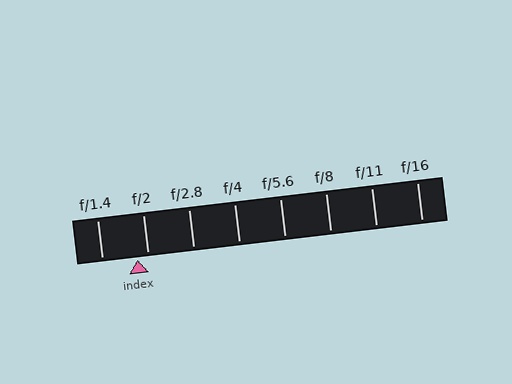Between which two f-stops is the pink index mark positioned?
The index mark is between f/1.4 and f/2.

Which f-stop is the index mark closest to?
The index mark is closest to f/2.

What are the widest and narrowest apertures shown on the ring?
The widest aperture shown is f/1.4 and the narrowest is f/16.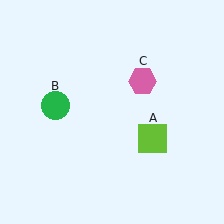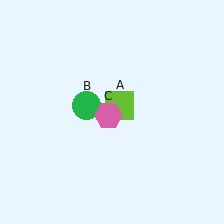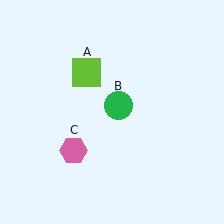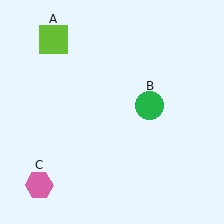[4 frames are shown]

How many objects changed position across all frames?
3 objects changed position: lime square (object A), green circle (object B), pink hexagon (object C).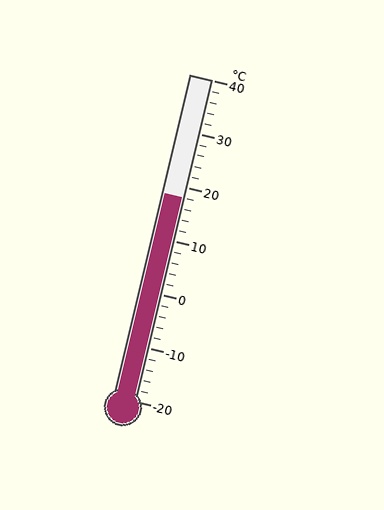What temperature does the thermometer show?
The thermometer shows approximately 18°C.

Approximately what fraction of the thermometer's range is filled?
The thermometer is filled to approximately 65% of its range.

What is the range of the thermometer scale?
The thermometer scale ranges from -20°C to 40°C.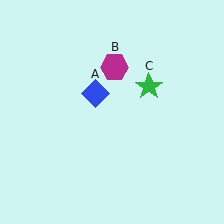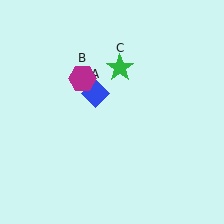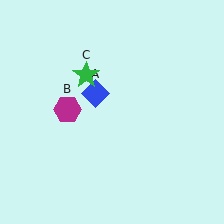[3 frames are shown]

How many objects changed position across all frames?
2 objects changed position: magenta hexagon (object B), green star (object C).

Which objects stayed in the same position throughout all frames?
Blue diamond (object A) remained stationary.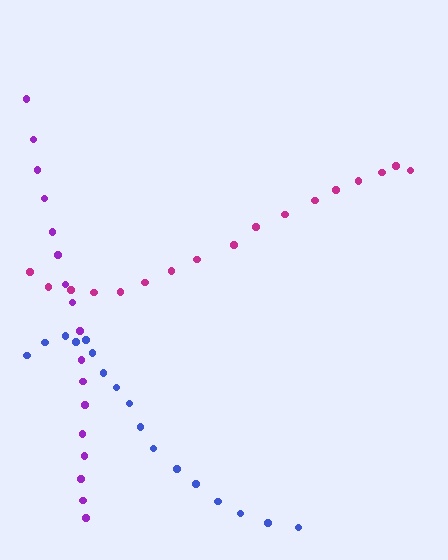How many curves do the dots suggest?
There are 3 distinct paths.